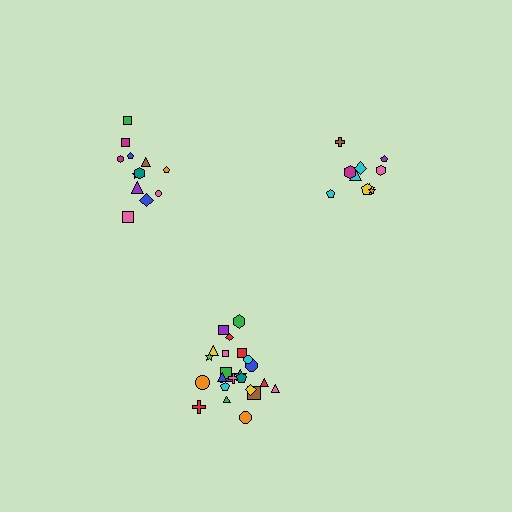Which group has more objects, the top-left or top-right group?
The top-left group.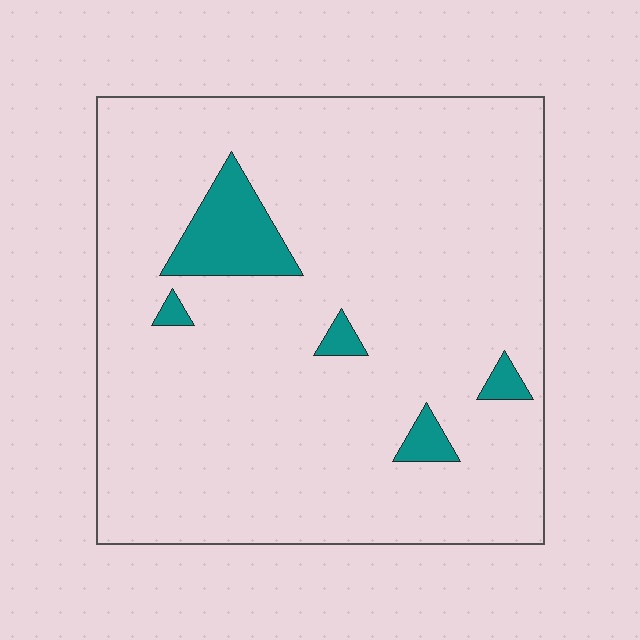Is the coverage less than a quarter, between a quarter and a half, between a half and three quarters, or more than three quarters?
Less than a quarter.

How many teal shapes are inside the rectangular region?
5.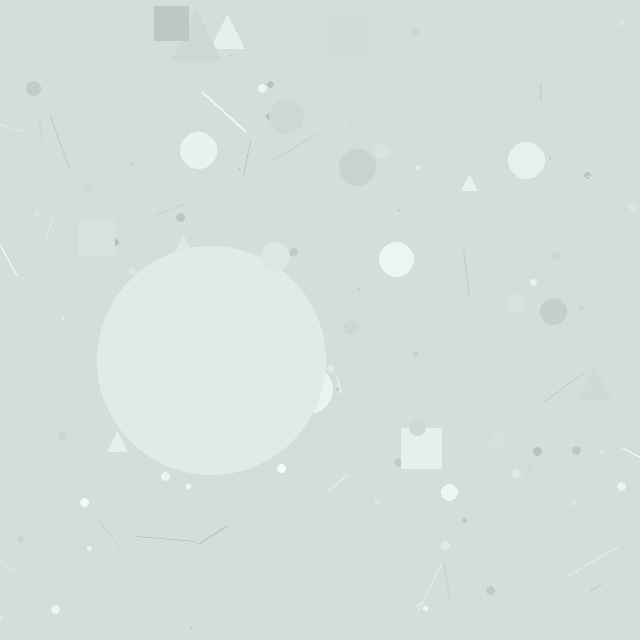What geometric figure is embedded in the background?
A circle is embedded in the background.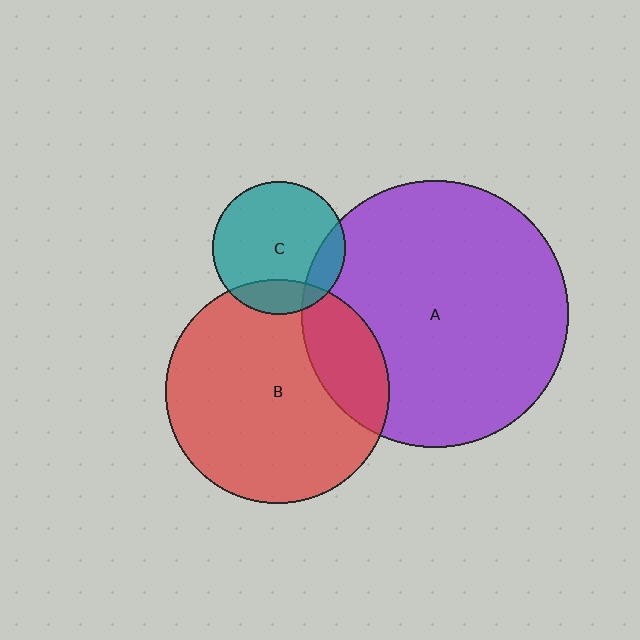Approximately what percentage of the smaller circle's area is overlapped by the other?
Approximately 15%.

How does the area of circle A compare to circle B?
Approximately 1.4 times.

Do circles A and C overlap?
Yes.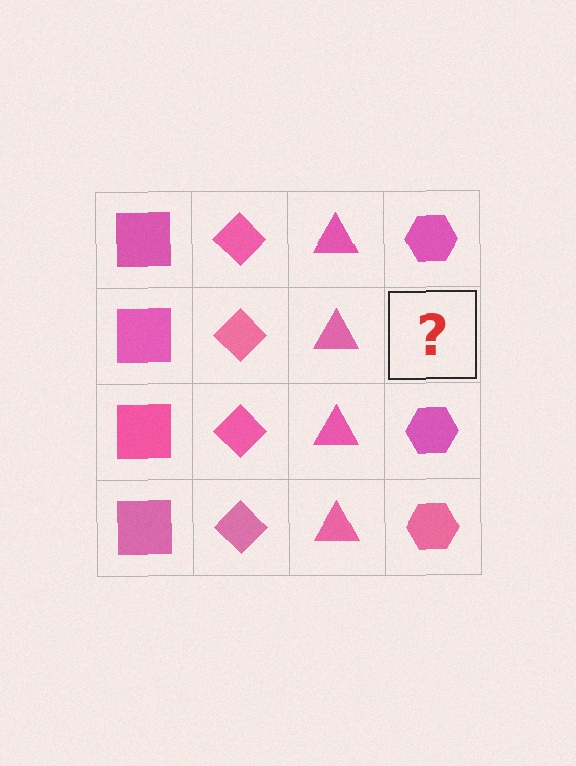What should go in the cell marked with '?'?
The missing cell should contain a pink hexagon.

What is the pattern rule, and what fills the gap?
The rule is that each column has a consistent shape. The gap should be filled with a pink hexagon.